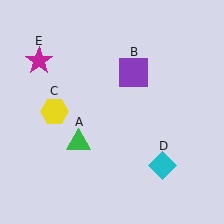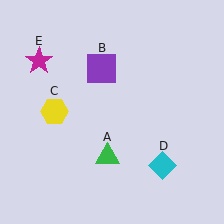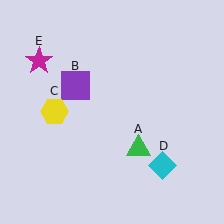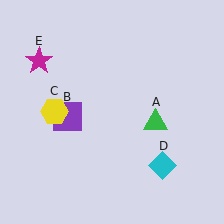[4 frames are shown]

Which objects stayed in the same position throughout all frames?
Yellow hexagon (object C) and cyan diamond (object D) and magenta star (object E) remained stationary.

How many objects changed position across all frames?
2 objects changed position: green triangle (object A), purple square (object B).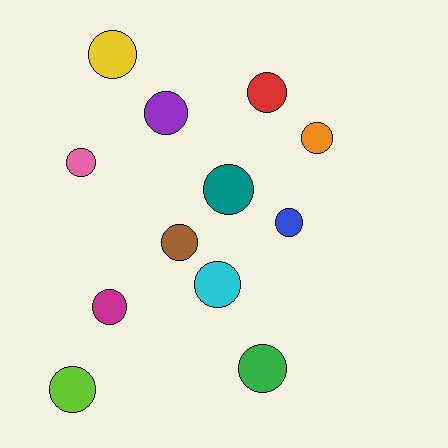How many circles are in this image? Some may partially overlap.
There are 12 circles.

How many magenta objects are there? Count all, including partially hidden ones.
There is 1 magenta object.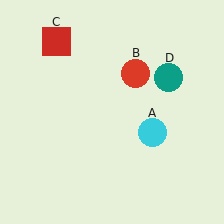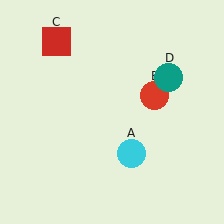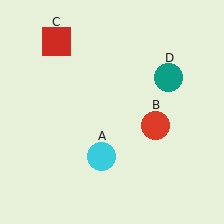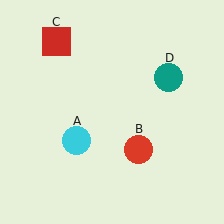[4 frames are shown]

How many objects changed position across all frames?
2 objects changed position: cyan circle (object A), red circle (object B).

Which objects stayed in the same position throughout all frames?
Red square (object C) and teal circle (object D) remained stationary.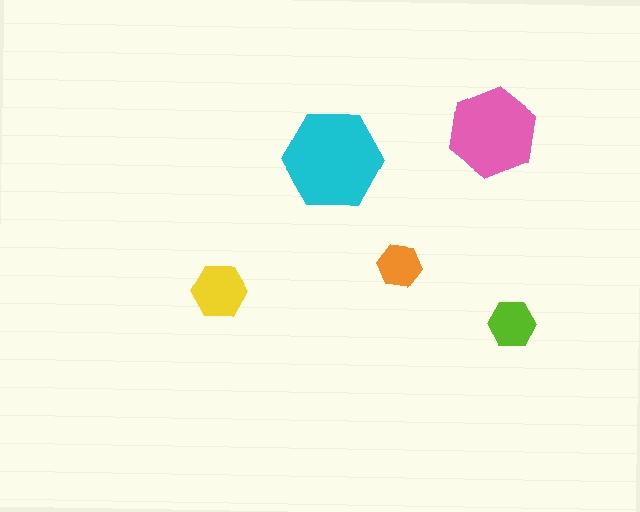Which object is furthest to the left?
The yellow hexagon is leftmost.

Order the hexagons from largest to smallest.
the cyan one, the pink one, the yellow one, the lime one, the orange one.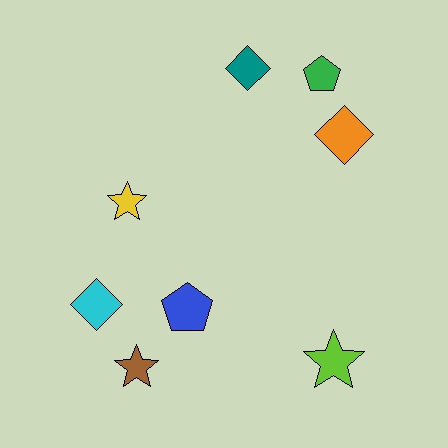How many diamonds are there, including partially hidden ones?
There are 3 diamonds.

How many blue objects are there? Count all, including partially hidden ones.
There is 1 blue object.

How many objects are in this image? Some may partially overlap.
There are 8 objects.